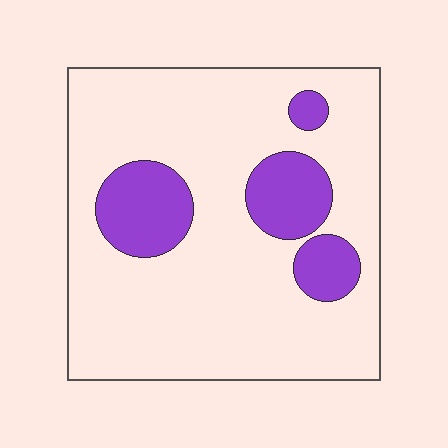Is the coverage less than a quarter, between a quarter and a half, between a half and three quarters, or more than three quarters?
Less than a quarter.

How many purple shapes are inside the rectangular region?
4.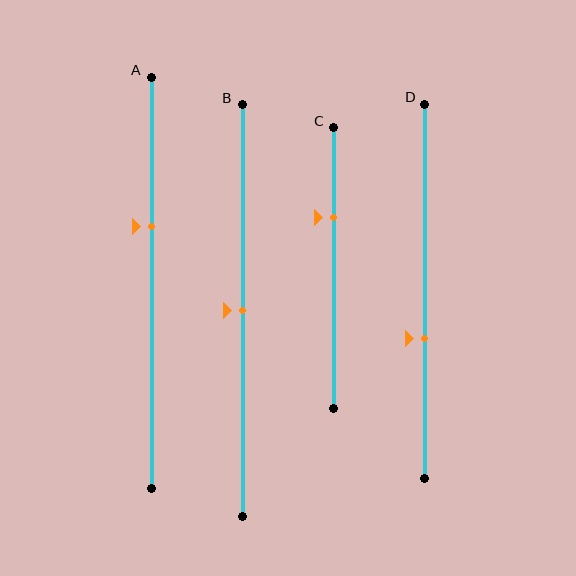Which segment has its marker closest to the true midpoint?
Segment B has its marker closest to the true midpoint.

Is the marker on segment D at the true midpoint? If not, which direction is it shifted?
No, the marker on segment D is shifted downward by about 13% of the segment length.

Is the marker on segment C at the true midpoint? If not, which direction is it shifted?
No, the marker on segment C is shifted upward by about 18% of the segment length.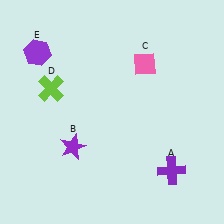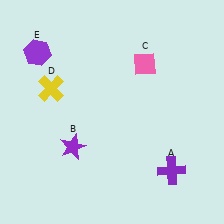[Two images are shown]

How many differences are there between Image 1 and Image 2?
There is 1 difference between the two images.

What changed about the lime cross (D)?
In Image 1, D is lime. In Image 2, it changed to yellow.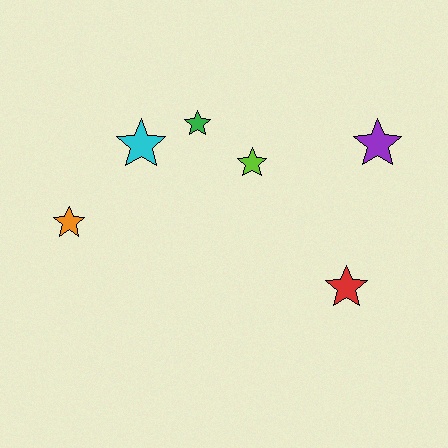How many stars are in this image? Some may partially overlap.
There are 6 stars.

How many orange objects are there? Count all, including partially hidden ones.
There is 1 orange object.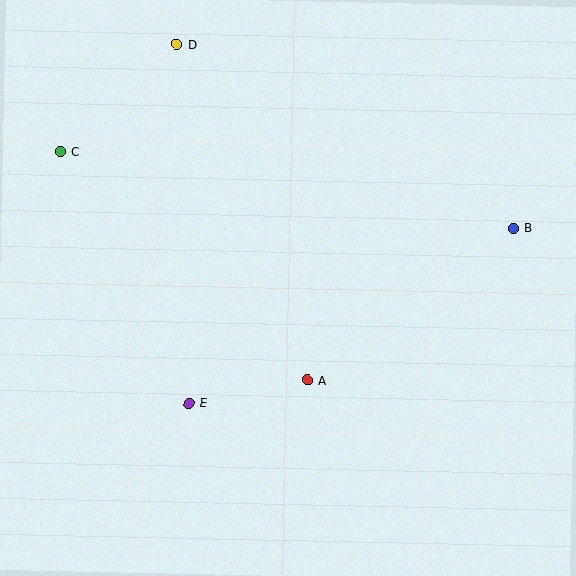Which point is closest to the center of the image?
Point A at (307, 380) is closest to the center.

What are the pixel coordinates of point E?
Point E is at (189, 403).